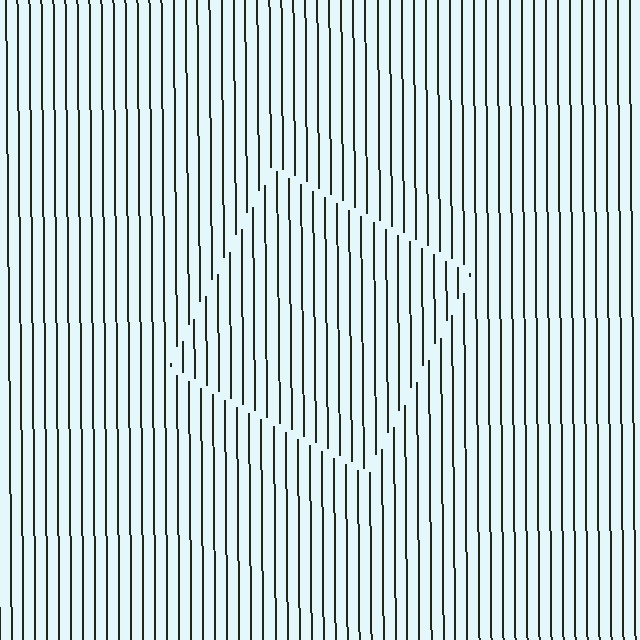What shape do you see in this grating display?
An illusory square. The interior of the shape contains the same grating, shifted by half a period — the contour is defined by the phase discontinuity where line-ends from the inner and outer gratings abut.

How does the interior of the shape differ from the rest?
The interior of the shape contains the same grating, shifted by half a period — the contour is defined by the phase discontinuity where line-ends from the inner and outer gratings abut.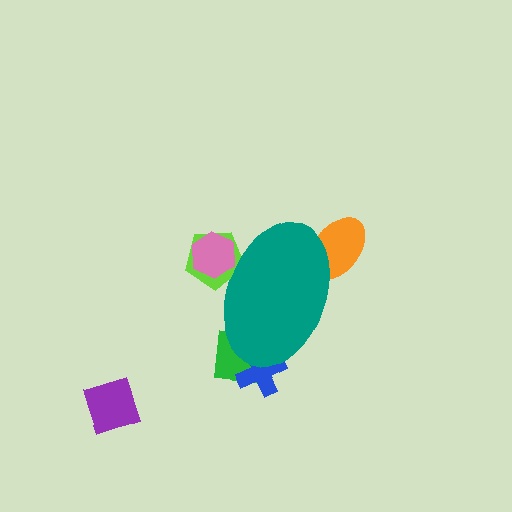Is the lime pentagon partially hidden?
Yes, the lime pentagon is partially hidden behind the teal ellipse.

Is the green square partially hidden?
Yes, the green square is partially hidden behind the teal ellipse.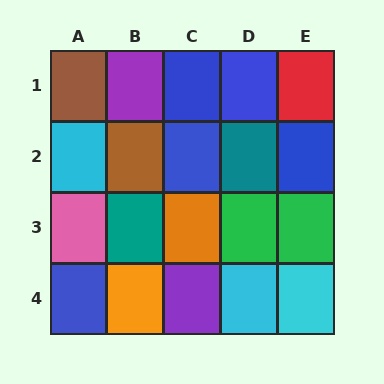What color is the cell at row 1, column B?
Purple.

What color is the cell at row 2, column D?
Teal.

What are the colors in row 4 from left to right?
Blue, orange, purple, cyan, cyan.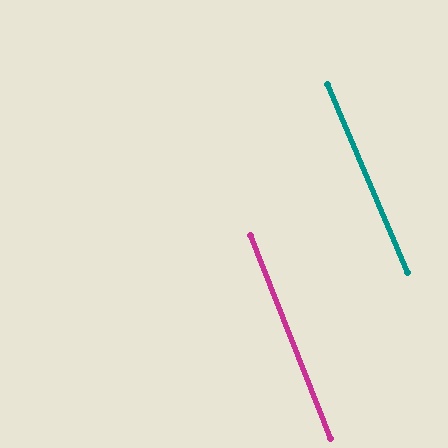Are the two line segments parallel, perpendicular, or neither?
Parallel — their directions differ by only 1.5°.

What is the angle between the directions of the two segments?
Approximately 1 degree.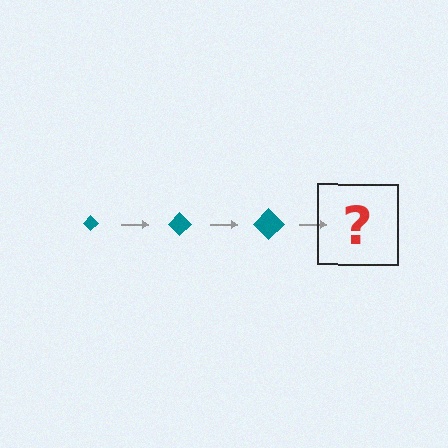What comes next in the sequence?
The next element should be a teal diamond, larger than the previous one.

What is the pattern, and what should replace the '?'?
The pattern is that the diamond gets progressively larger each step. The '?' should be a teal diamond, larger than the previous one.